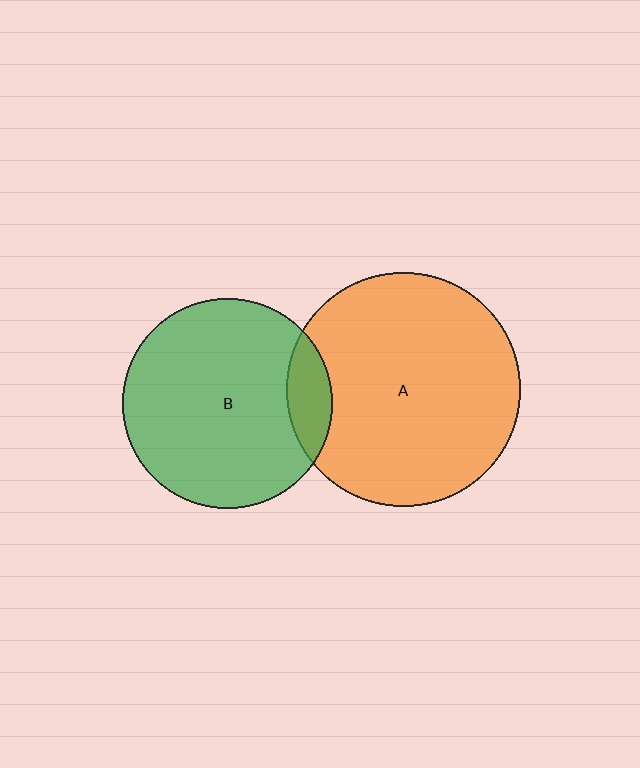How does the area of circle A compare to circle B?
Approximately 1.2 times.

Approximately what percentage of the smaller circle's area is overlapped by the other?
Approximately 10%.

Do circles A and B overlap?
Yes.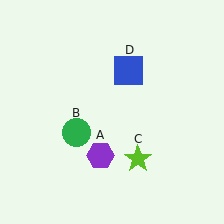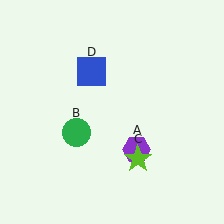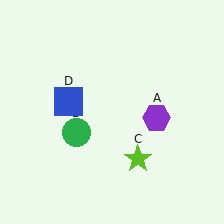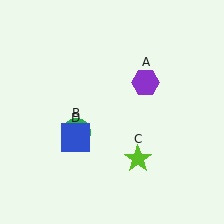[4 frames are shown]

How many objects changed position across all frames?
2 objects changed position: purple hexagon (object A), blue square (object D).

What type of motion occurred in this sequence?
The purple hexagon (object A), blue square (object D) rotated counterclockwise around the center of the scene.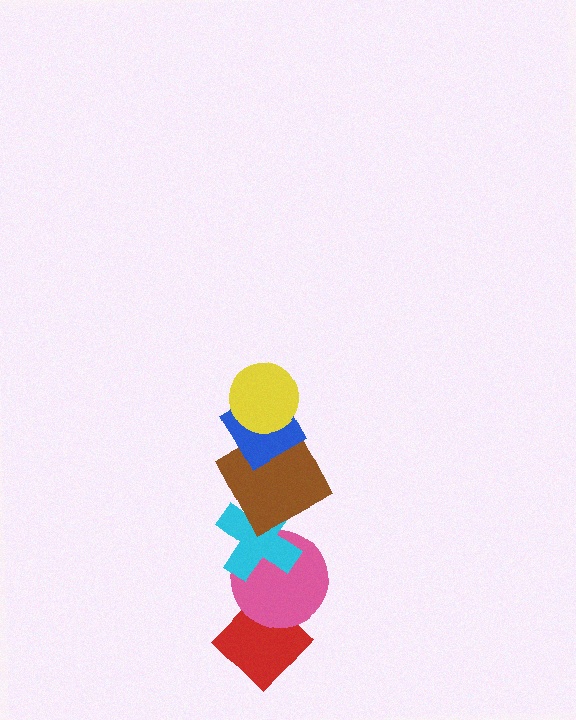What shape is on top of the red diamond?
The pink circle is on top of the red diamond.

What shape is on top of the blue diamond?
The yellow circle is on top of the blue diamond.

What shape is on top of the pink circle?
The cyan cross is on top of the pink circle.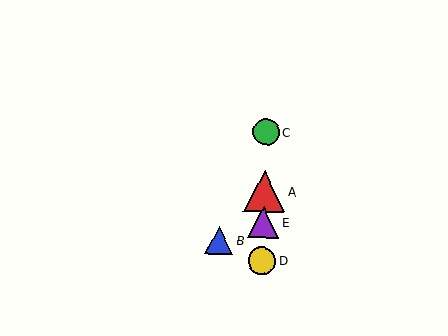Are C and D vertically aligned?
Yes, both are at x≈266.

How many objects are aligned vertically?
4 objects (A, C, D, E) are aligned vertically.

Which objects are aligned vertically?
Objects A, C, D, E are aligned vertically.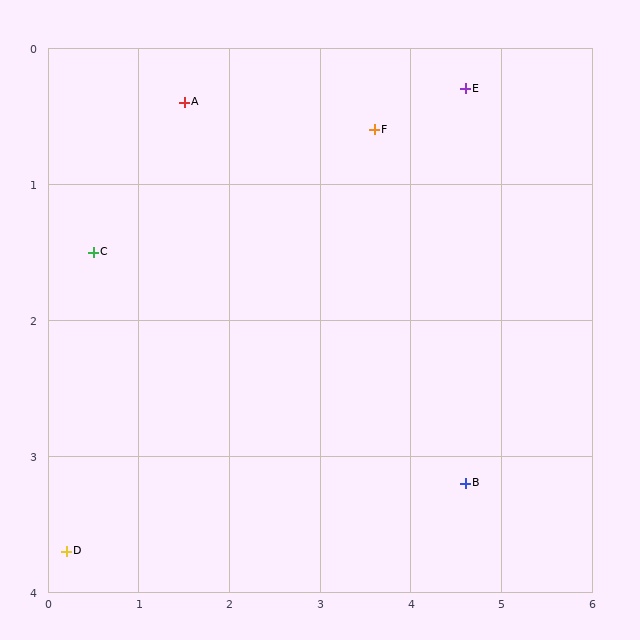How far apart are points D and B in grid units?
Points D and B are about 4.4 grid units apart.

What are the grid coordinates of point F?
Point F is at approximately (3.6, 0.6).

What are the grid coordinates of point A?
Point A is at approximately (1.5, 0.4).